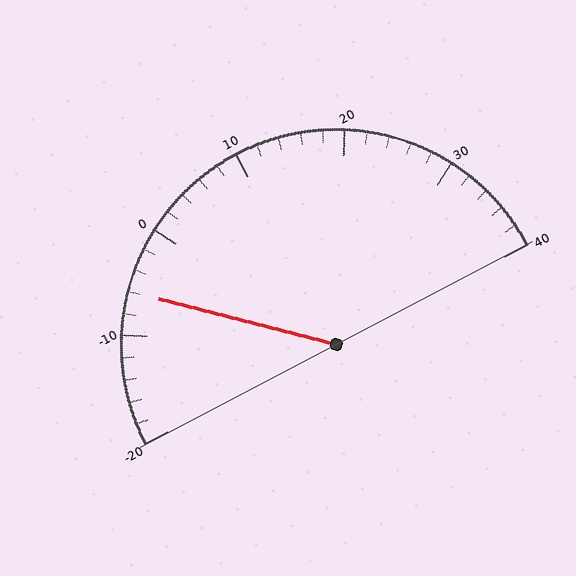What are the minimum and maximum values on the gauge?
The gauge ranges from -20 to 40.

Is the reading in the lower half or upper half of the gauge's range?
The reading is in the lower half of the range (-20 to 40).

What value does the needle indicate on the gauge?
The needle indicates approximately -6.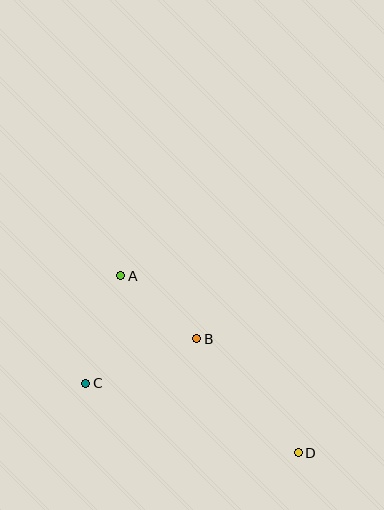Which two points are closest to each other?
Points A and B are closest to each other.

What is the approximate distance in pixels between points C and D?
The distance between C and D is approximately 224 pixels.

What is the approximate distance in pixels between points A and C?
The distance between A and C is approximately 113 pixels.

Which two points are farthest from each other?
Points A and D are farthest from each other.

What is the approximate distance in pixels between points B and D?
The distance between B and D is approximately 153 pixels.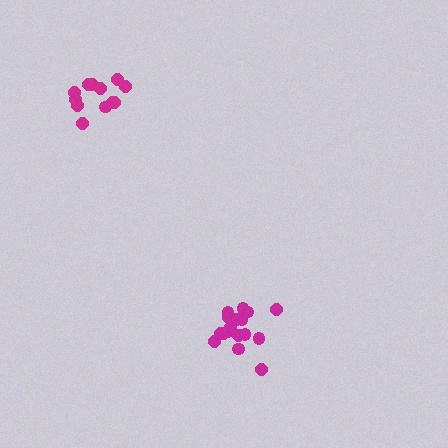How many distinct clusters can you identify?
There are 2 distinct clusters.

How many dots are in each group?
Group 1: 17 dots, Group 2: 12 dots (29 total).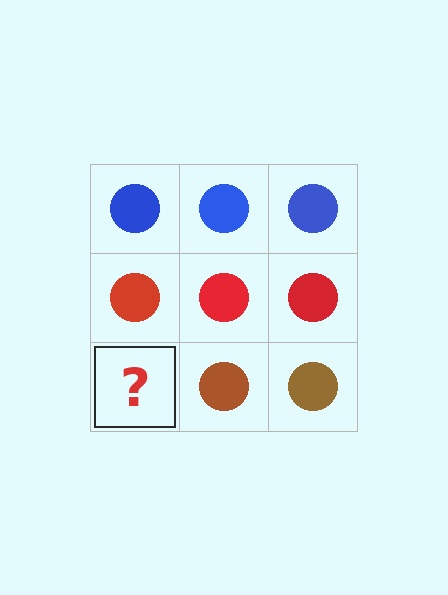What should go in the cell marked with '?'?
The missing cell should contain a brown circle.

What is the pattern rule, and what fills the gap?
The rule is that each row has a consistent color. The gap should be filled with a brown circle.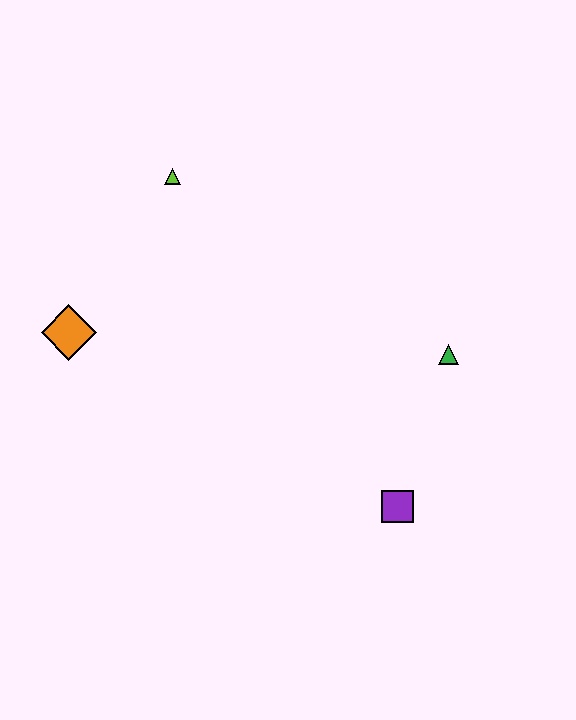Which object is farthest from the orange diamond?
The green triangle is farthest from the orange diamond.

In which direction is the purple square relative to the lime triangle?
The purple square is below the lime triangle.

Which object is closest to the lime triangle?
The orange diamond is closest to the lime triangle.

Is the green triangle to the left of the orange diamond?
No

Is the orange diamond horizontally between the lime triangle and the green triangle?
No